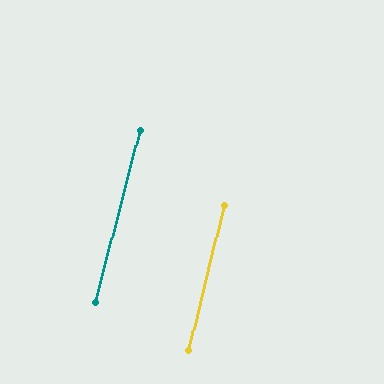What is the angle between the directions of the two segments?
Approximately 1 degree.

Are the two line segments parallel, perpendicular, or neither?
Parallel — their directions differ by only 0.6°.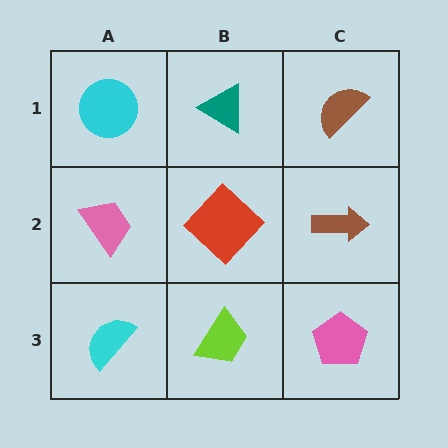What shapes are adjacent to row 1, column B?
A red diamond (row 2, column B), a cyan circle (row 1, column A), a brown semicircle (row 1, column C).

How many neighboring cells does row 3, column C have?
2.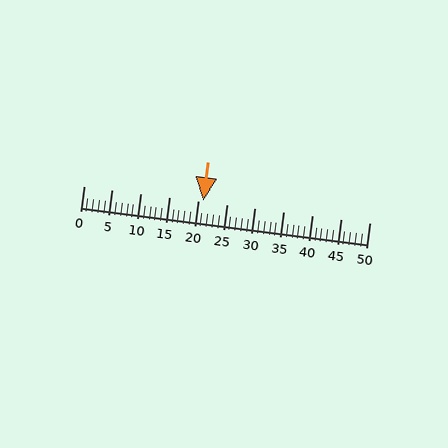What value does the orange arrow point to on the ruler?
The orange arrow points to approximately 21.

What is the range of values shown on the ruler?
The ruler shows values from 0 to 50.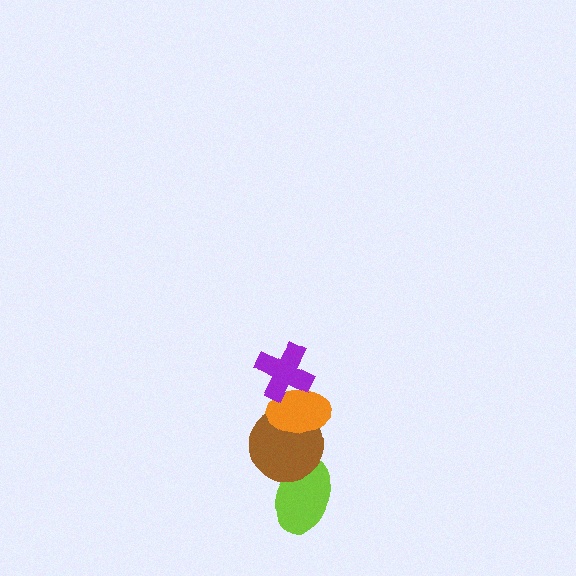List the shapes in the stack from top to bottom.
From top to bottom: the purple cross, the orange ellipse, the brown circle, the lime ellipse.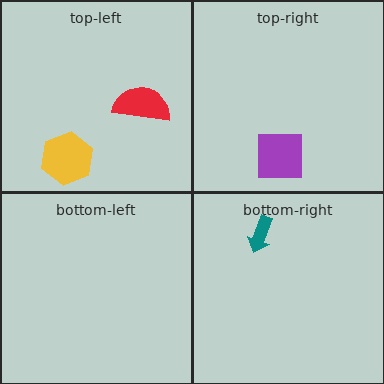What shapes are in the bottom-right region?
The teal arrow.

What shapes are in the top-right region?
The purple square.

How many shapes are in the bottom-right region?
1.